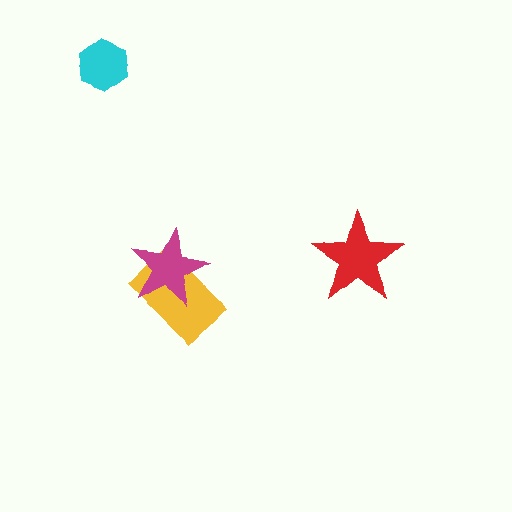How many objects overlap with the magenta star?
1 object overlaps with the magenta star.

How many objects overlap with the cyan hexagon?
0 objects overlap with the cyan hexagon.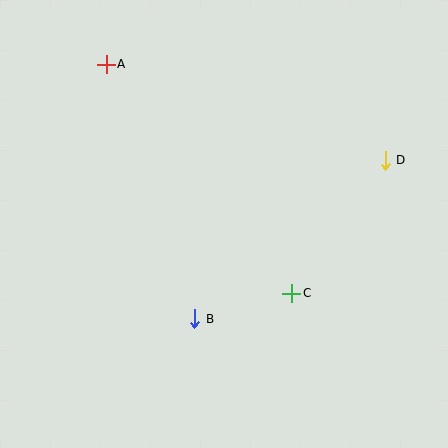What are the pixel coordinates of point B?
Point B is at (195, 319).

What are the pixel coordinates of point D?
Point D is at (385, 160).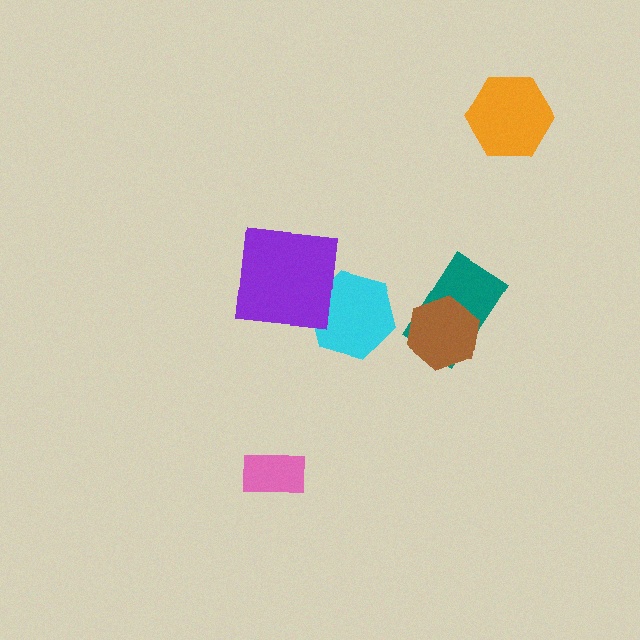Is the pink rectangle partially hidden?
No, no other shape covers it.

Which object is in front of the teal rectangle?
The brown hexagon is in front of the teal rectangle.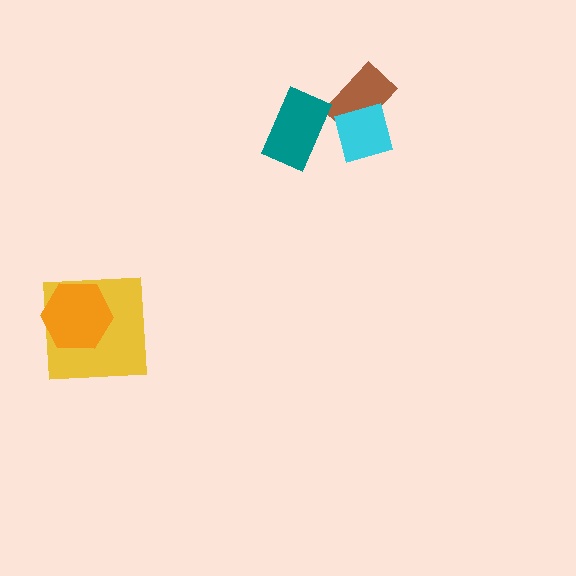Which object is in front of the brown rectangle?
The cyan square is in front of the brown rectangle.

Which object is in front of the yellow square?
The orange hexagon is in front of the yellow square.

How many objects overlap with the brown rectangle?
1 object overlaps with the brown rectangle.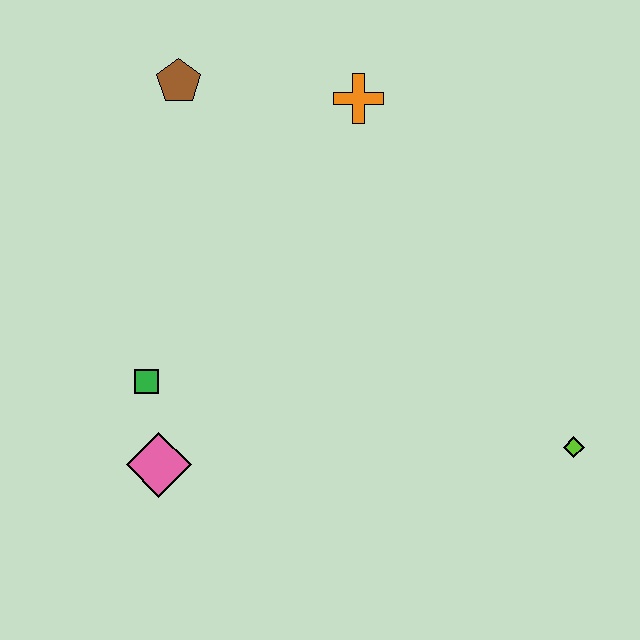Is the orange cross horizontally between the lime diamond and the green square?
Yes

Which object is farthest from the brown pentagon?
The lime diamond is farthest from the brown pentagon.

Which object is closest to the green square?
The pink diamond is closest to the green square.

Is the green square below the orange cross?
Yes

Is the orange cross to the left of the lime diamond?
Yes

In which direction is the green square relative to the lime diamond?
The green square is to the left of the lime diamond.